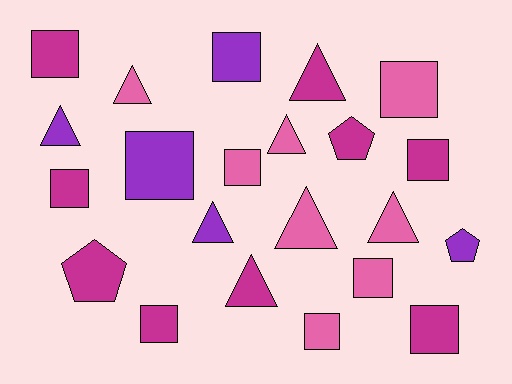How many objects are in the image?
There are 22 objects.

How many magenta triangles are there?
There are 2 magenta triangles.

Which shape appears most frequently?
Square, with 11 objects.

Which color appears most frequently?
Magenta, with 9 objects.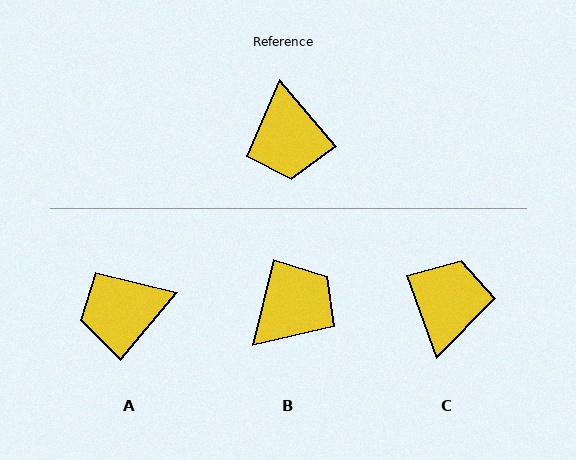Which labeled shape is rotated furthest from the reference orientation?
C, about 160 degrees away.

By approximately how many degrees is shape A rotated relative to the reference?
Approximately 80 degrees clockwise.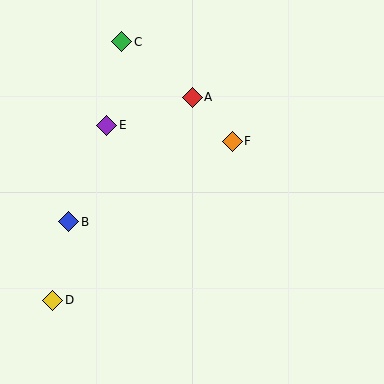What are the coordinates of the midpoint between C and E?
The midpoint between C and E is at (114, 84).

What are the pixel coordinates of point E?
Point E is at (107, 125).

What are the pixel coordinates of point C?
Point C is at (122, 42).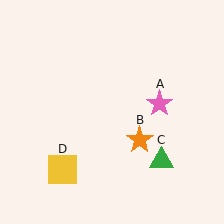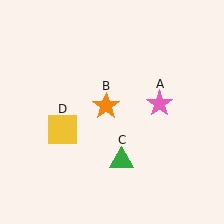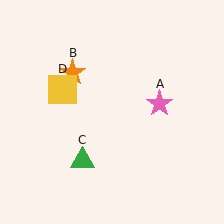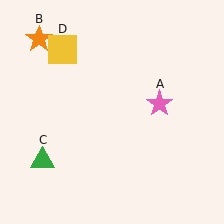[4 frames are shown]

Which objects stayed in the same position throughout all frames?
Pink star (object A) remained stationary.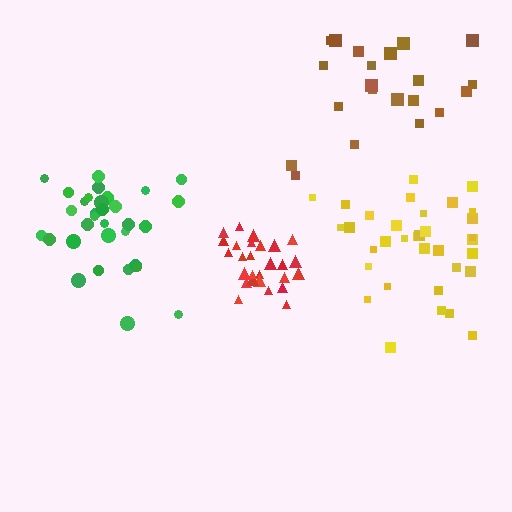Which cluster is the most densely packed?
Red.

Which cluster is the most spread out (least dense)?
Brown.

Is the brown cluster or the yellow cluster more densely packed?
Yellow.